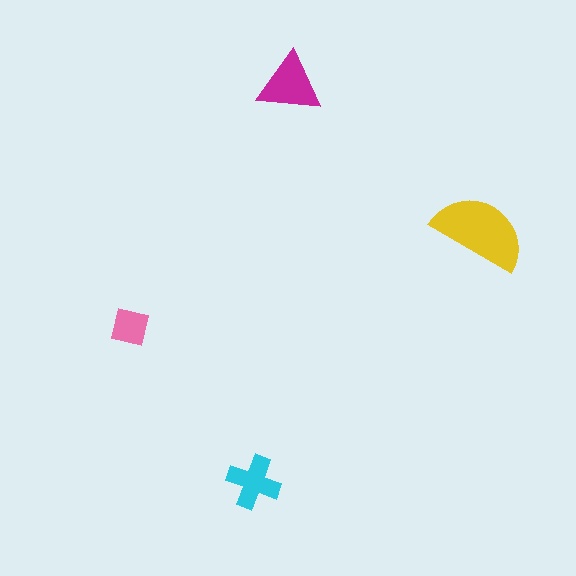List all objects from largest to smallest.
The yellow semicircle, the magenta triangle, the cyan cross, the pink square.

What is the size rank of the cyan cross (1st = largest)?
3rd.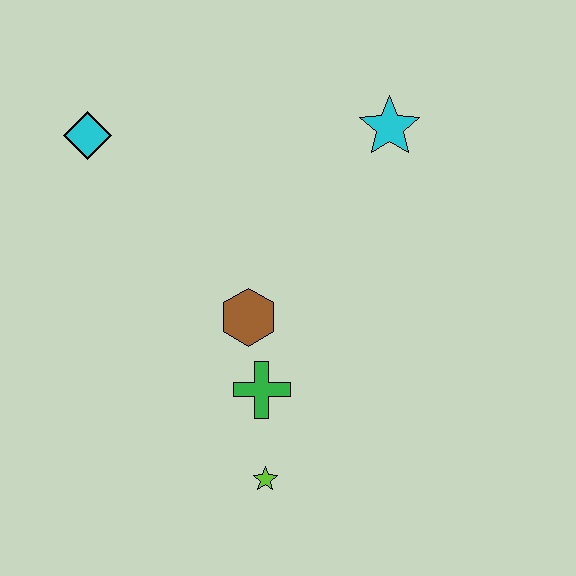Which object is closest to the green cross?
The brown hexagon is closest to the green cross.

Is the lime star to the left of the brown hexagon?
No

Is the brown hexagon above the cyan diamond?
No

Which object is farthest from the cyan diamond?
The lime star is farthest from the cyan diamond.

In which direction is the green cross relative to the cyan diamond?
The green cross is below the cyan diamond.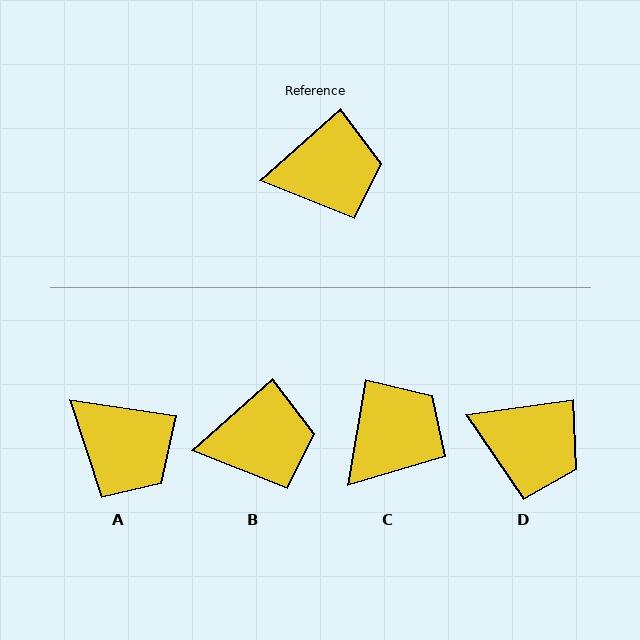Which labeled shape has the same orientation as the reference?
B.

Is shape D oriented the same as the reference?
No, it is off by about 34 degrees.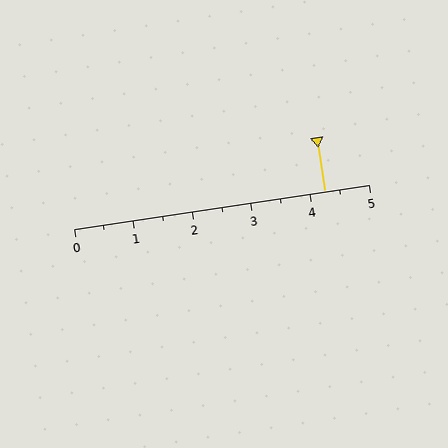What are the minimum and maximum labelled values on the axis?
The axis runs from 0 to 5.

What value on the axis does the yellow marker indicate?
The marker indicates approximately 4.2.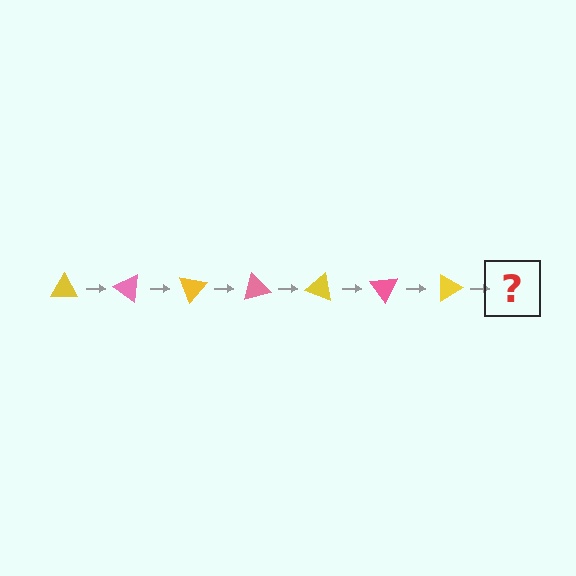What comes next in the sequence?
The next element should be a pink triangle, rotated 245 degrees from the start.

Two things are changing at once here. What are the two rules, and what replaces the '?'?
The two rules are that it rotates 35 degrees each step and the color cycles through yellow and pink. The '?' should be a pink triangle, rotated 245 degrees from the start.